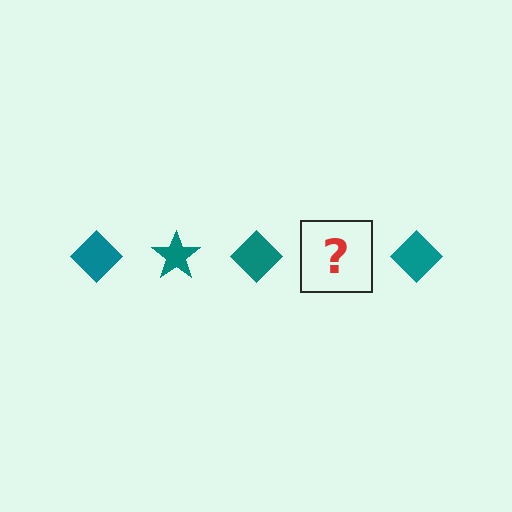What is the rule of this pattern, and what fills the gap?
The rule is that the pattern cycles through diamond, star shapes in teal. The gap should be filled with a teal star.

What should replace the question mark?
The question mark should be replaced with a teal star.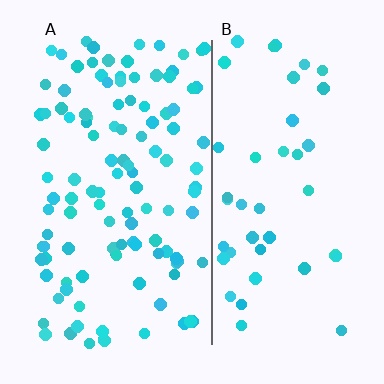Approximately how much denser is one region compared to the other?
Approximately 2.6× — region A over region B.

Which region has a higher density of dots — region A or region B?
A (the left).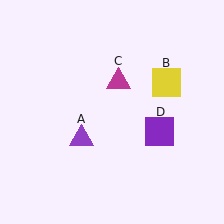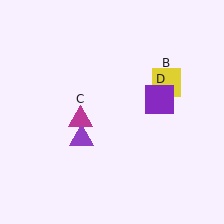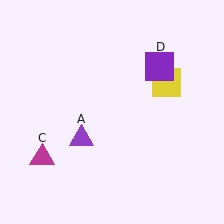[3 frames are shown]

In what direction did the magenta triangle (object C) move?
The magenta triangle (object C) moved down and to the left.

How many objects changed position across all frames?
2 objects changed position: magenta triangle (object C), purple square (object D).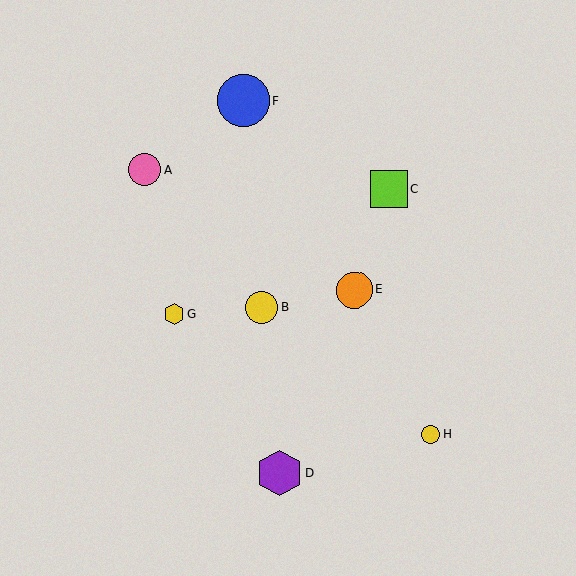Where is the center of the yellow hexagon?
The center of the yellow hexagon is at (174, 314).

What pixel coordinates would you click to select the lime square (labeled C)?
Click at (389, 189) to select the lime square C.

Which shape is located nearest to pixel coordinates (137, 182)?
The pink circle (labeled A) at (145, 170) is nearest to that location.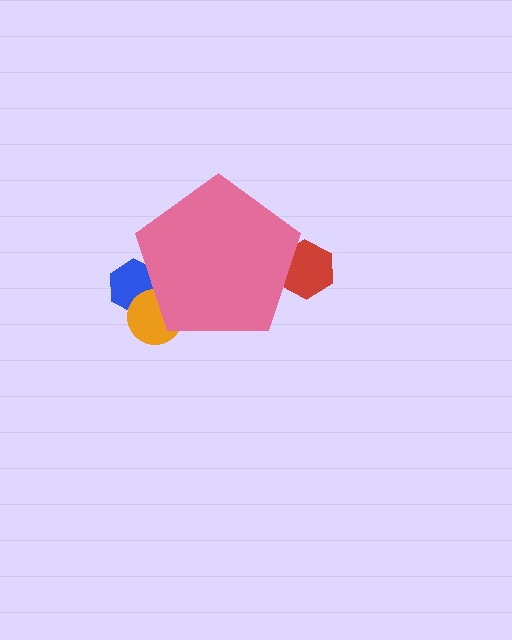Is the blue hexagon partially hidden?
Yes, the blue hexagon is partially hidden behind the pink pentagon.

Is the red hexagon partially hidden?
Yes, the red hexagon is partially hidden behind the pink pentagon.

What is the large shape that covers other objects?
A pink pentagon.